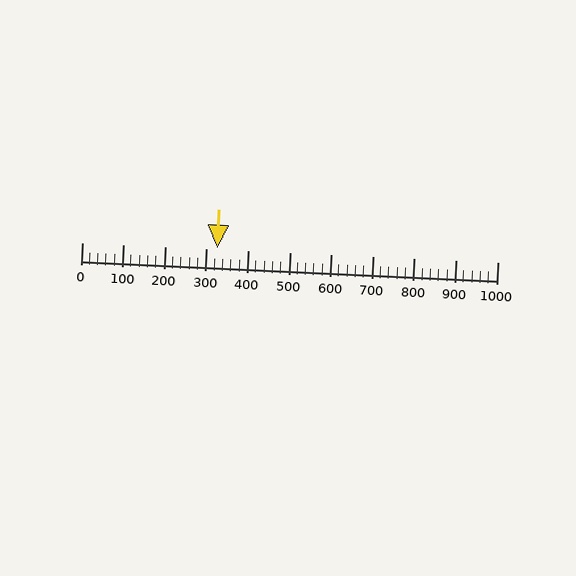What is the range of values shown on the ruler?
The ruler shows values from 0 to 1000.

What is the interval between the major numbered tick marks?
The major tick marks are spaced 100 units apart.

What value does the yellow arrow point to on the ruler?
The yellow arrow points to approximately 325.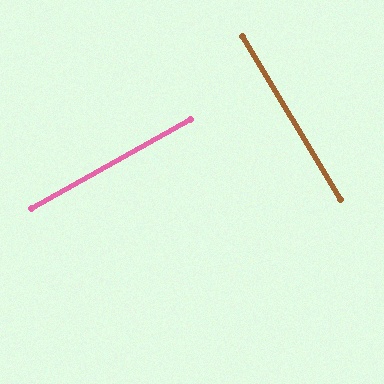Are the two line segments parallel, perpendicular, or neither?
Perpendicular — they meet at approximately 88°.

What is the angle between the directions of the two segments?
Approximately 88 degrees.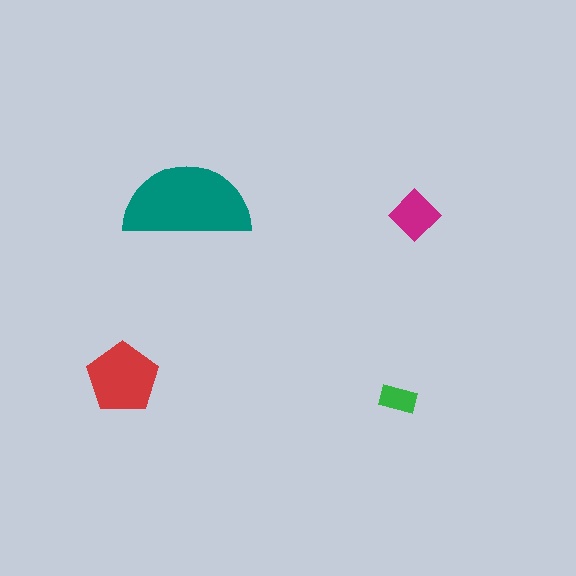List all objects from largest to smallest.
The teal semicircle, the red pentagon, the magenta diamond, the green rectangle.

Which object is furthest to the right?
The magenta diamond is rightmost.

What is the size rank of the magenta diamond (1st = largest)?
3rd.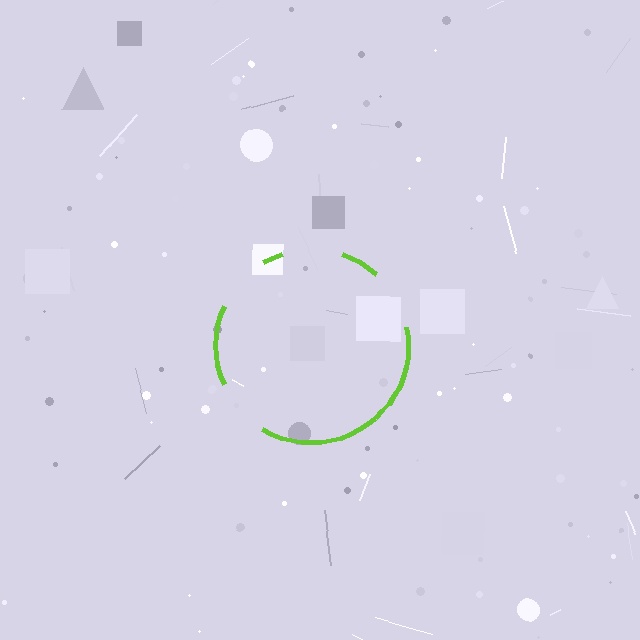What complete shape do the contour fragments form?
The contour fragments form a circle.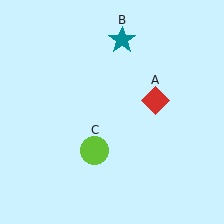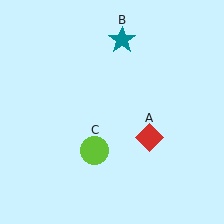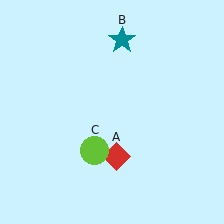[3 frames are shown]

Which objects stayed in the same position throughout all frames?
Teal star (object B) and lime circle (object C) remained stationary.